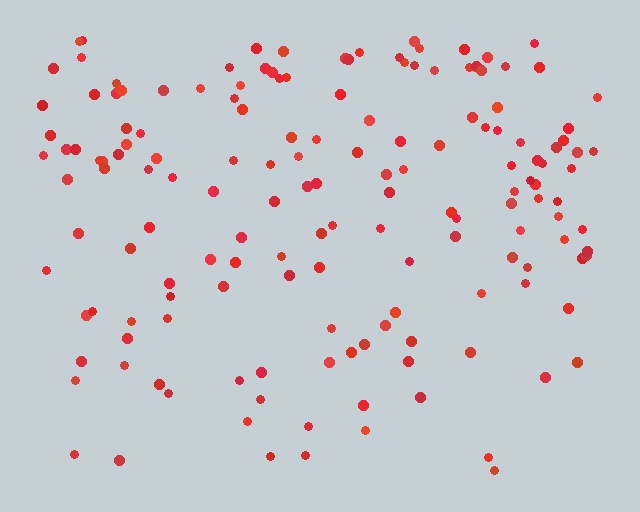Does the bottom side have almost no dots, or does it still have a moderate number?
Still a moderate number, just noticeably fewer than the top.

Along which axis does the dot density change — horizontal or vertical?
Vertical.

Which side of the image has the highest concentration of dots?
The top.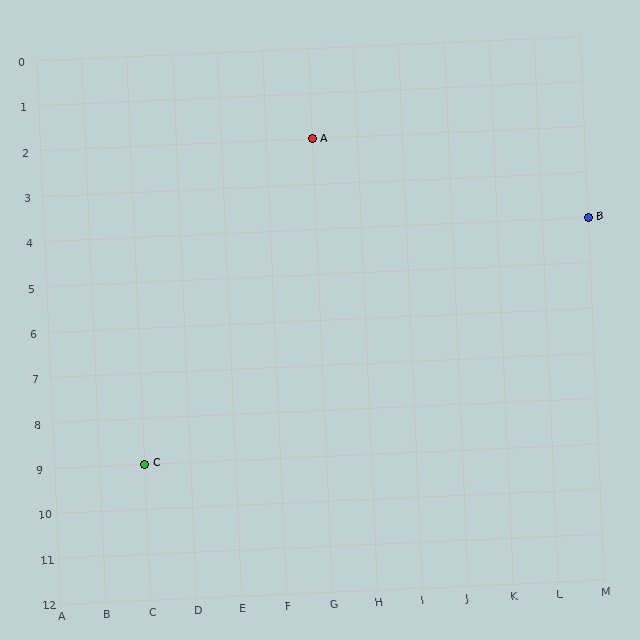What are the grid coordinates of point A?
Point A is at grid coordinates (G, 2).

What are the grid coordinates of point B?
Point B is at grid coordinates (M, 4).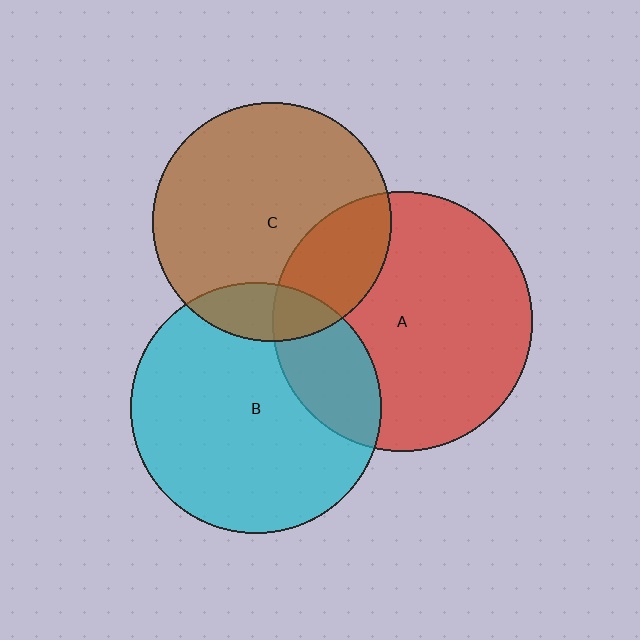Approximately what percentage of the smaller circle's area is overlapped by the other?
Approximately 25%.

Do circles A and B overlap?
Yes.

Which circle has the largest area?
Circle A (red).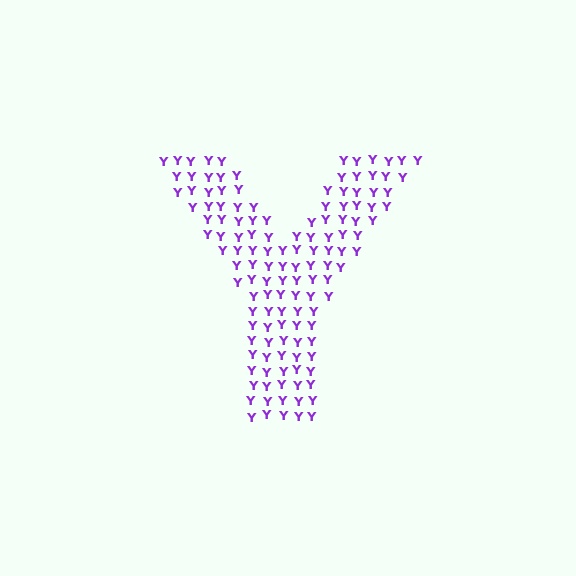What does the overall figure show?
The overall figure shows the letter Y.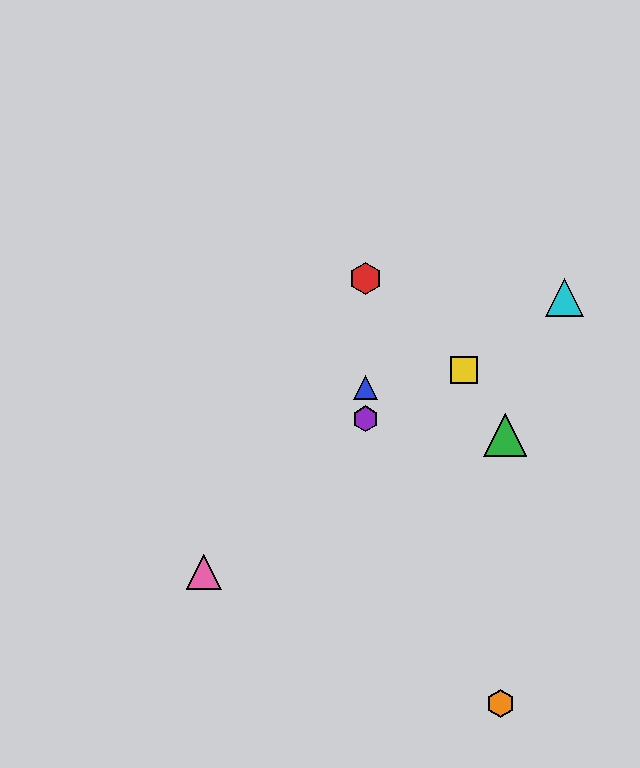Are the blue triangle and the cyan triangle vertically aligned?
No, the blue triangle is at x≈366 and the cyan triangle is at x≈564.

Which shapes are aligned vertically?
The red hexagon, the blue triangle, the purple hexagon are aligned vertically.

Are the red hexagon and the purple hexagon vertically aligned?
Yes, both are at x≈366.